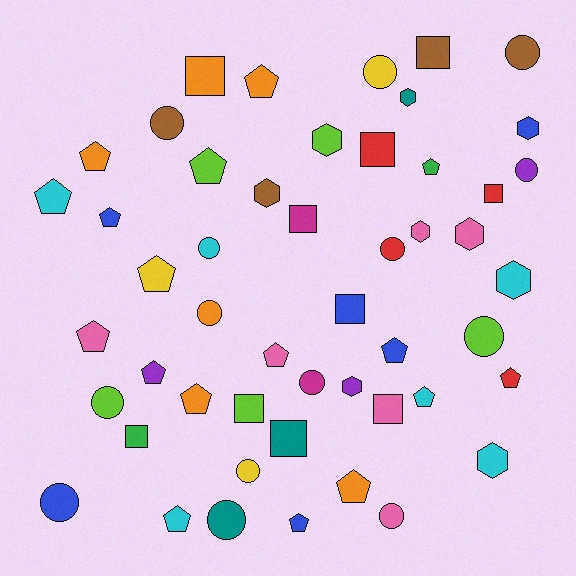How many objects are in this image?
There are 50 objects.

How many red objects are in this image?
There are 4 red objects.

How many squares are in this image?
There are 10 squares.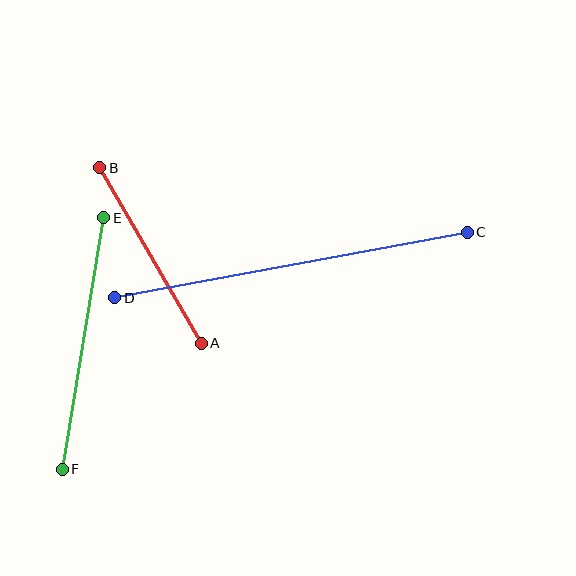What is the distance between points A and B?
The distance is approximately 202 pixels.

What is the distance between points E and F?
The distance is approximately 255 pixels.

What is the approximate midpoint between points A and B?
The midpoint is at approximately (150, 256) pixels.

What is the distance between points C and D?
The distance is approximately 358 pixels.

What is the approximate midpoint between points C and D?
The midpoint is at approximately (291, 265) pixels.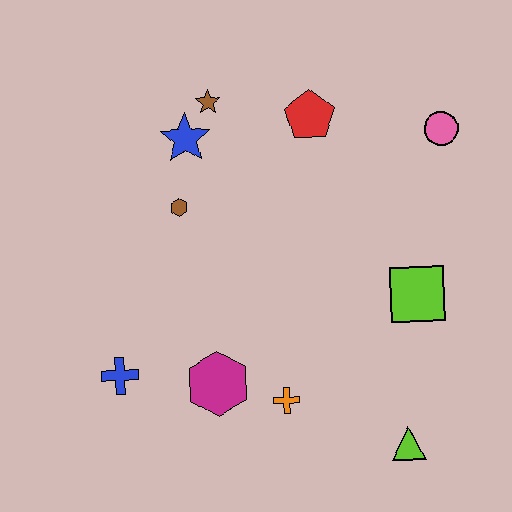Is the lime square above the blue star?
No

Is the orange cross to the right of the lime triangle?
No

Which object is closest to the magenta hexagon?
The orange cross is closest to the magenta hexagon.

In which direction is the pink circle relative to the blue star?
The pink circle is to the right of the blue star.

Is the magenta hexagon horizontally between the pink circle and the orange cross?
No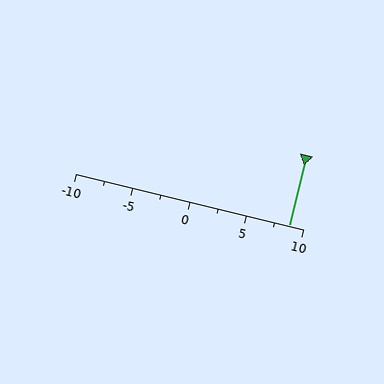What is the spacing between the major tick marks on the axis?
The major ticks are spaced 5 apart.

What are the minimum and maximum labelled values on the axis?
The axis runs from -10 to 10.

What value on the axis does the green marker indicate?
The marker indicates approximately 8.8.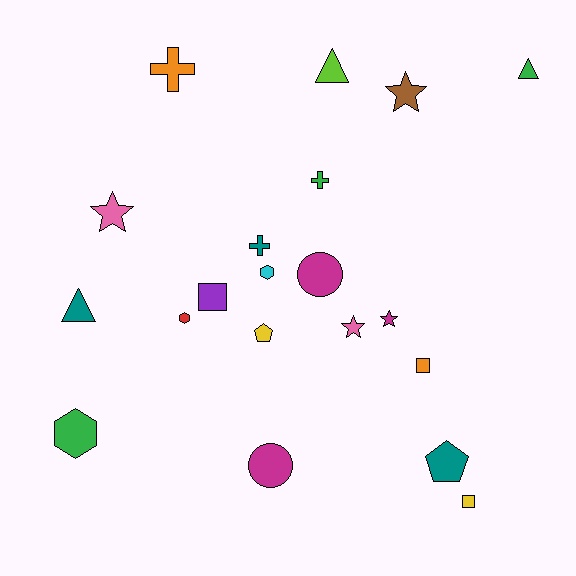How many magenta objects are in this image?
There are 3 magenta objects.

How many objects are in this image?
There are 20 objects.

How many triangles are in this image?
There are 3 triangles.